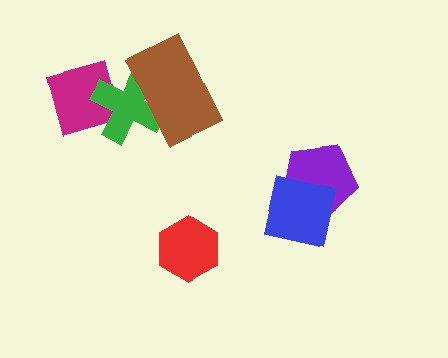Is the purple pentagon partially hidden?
Yes, it is partially covered by another shape.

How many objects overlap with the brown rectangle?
1 object overlaps with the brown rectangle.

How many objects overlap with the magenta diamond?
1 object overlaps with the magenta diamond.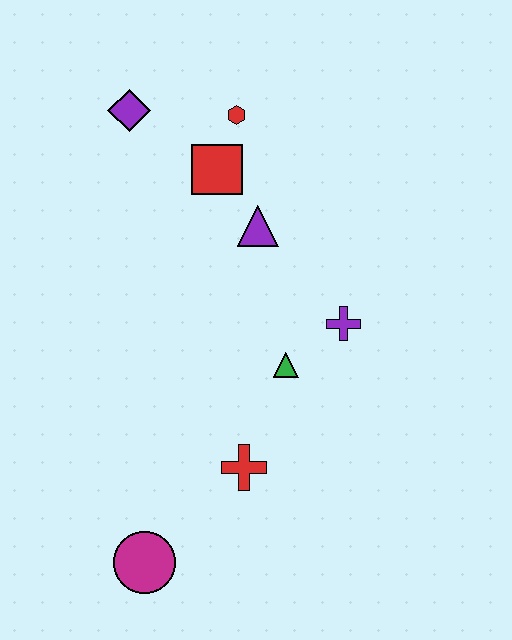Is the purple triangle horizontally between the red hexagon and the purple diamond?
No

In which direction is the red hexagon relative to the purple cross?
The red hexagon is above the purple cross.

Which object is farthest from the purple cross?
The magenta circle is farthest from the purple cross.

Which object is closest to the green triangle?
The purple cross is closest to the green triangle.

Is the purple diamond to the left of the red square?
Yes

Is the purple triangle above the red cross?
Yes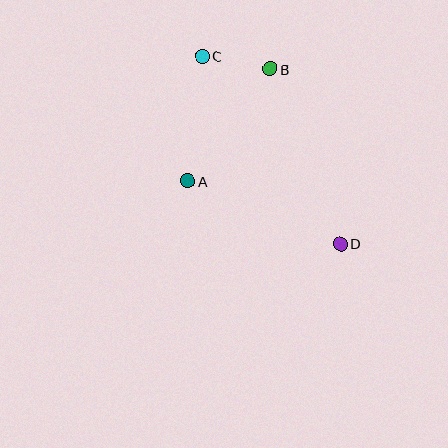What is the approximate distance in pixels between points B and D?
The distance between B and D is approximately 188 pixels.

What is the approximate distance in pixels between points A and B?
The distance between A and B is approximately 139 pixels.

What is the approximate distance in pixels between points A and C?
The distance between A and C is approximately 126 pixels.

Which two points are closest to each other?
Points B and C are closest to each other.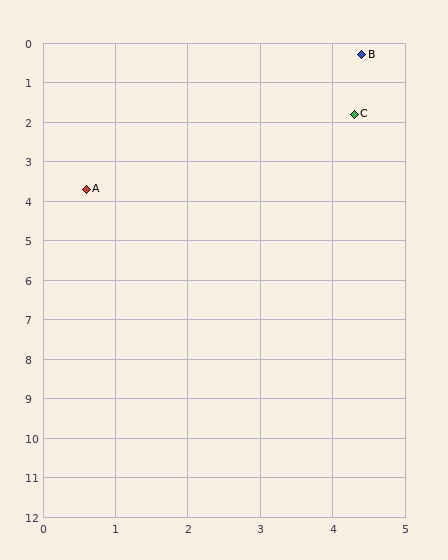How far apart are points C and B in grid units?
Points C and B are about 1.5 grid units apart.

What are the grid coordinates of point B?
Point B is at approximately (4.4, 0.3).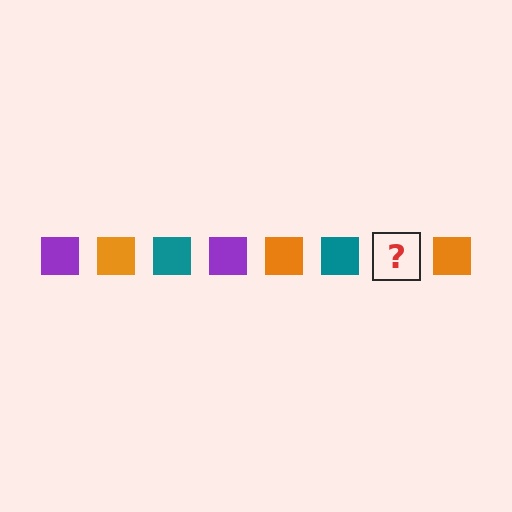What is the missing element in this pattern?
The missing element is a purple square.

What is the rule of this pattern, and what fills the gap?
The rule is that the pattern cycles through purple, orange, teal squares. The gap should be filled with a purple square.